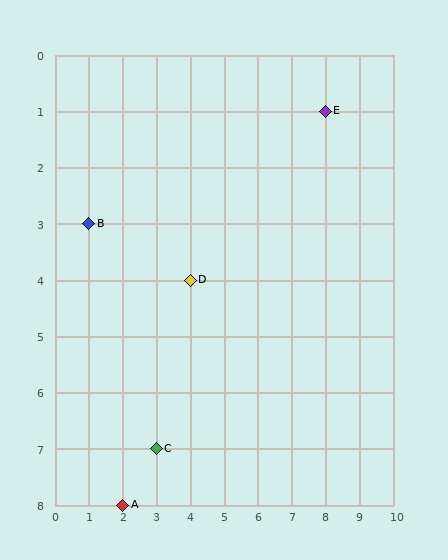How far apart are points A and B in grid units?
Points A and B are 1 column and 5 rows apart (about 5.1 grid units diagonally).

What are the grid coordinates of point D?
Point D is at grid coordinates (4, 4).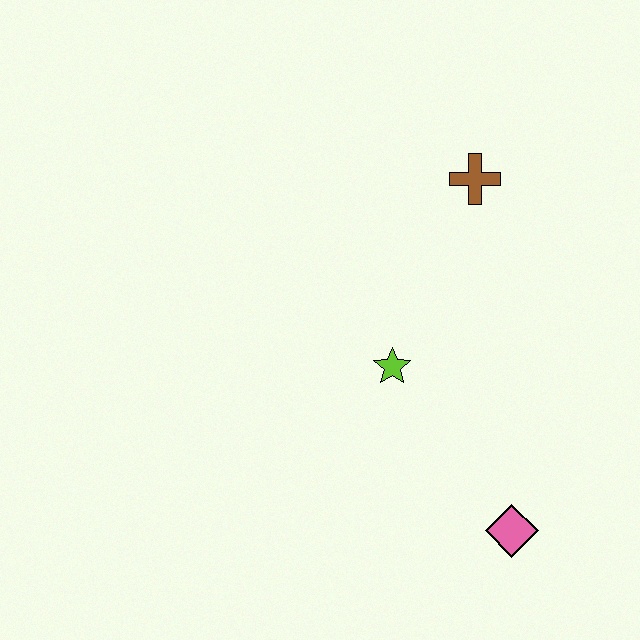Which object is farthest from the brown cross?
The pink diamond is farthest from the brown cross.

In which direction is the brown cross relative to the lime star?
The brown cross is above the lime star.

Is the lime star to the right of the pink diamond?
No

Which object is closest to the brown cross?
The lime star is closest to the brown cross.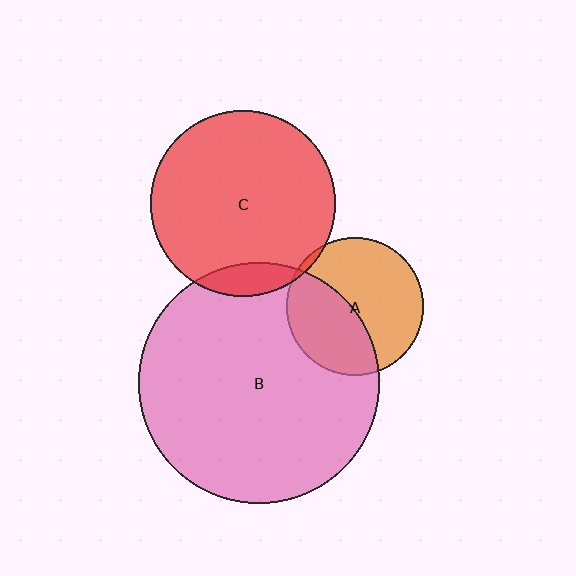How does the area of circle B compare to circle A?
Approximately 3.1 times.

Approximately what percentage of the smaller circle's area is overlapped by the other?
Approximately 5%.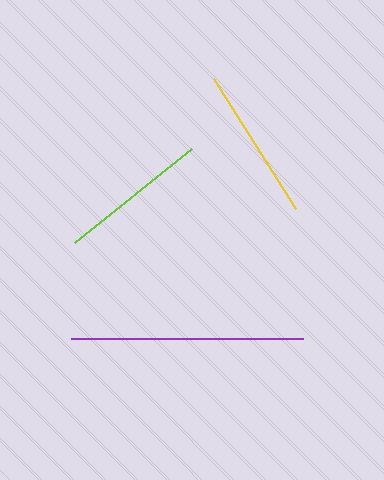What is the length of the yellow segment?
The yellow segment is approximately 154 pixels long.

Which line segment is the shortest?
The lime line is the shortest at approximately 150 pixels.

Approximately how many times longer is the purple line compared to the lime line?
The purple line is approximately 1.6 times the length of the lime line.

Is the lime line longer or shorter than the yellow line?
The yellow line is longer than the lime line.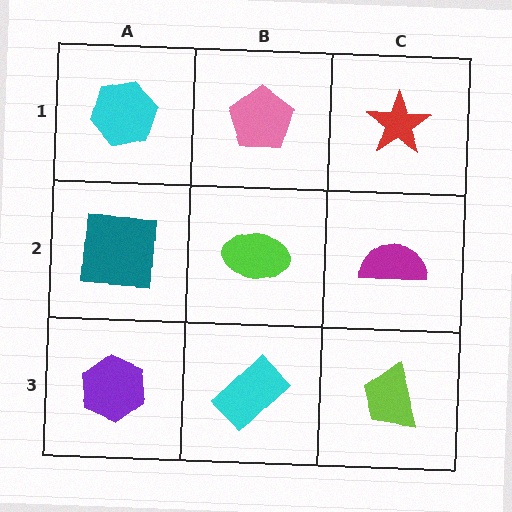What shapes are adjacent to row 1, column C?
A magenta semicircle (row 2, column C), a pink pentagon (row 1, column B).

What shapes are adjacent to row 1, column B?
A lime ellipse (row 2, column B), a cyan hexagon (row 1, column A), a red star (row 1, column C).